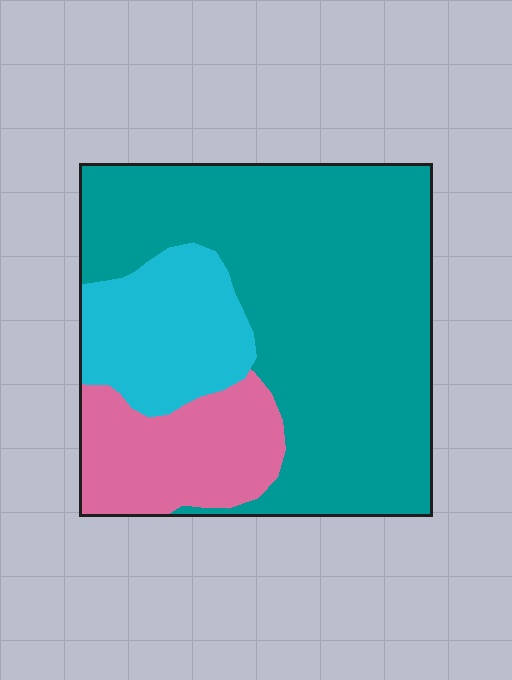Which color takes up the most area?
Teal, at roughly 65%.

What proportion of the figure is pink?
Pink takes up less than a quarter of the figure.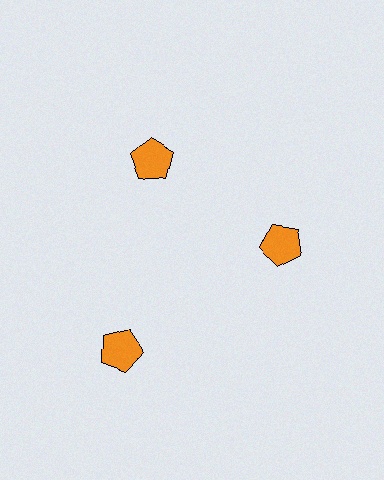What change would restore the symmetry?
The symmetry would be restored by moving it inward, back onto the ring so that all 3 pentagons sit at equal angles and equal distance from the center.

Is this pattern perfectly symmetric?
No. The 3 orange pentagons are arranged in a ring, but one element near the 7 o'clock position is pushed outward from the center, breaking the 3-fold rotational symmetry.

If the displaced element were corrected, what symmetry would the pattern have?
It would have 3-fold rotational symmetry — the pattern would map onto itself every 120 degrees.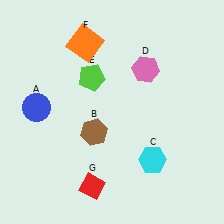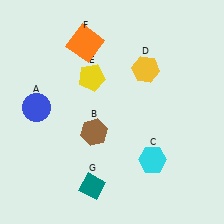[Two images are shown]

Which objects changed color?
D changed from pink to yellow. E changed from lime to yellow. G changed from red to teal.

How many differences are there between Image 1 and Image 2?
There are 3 differences between the two images.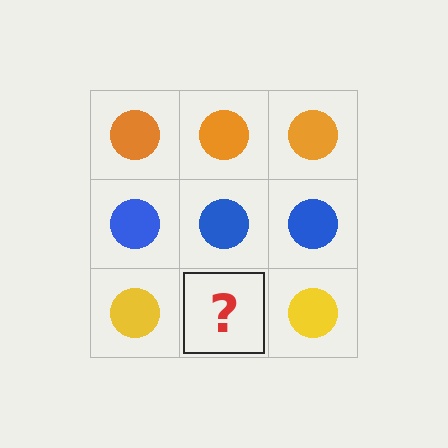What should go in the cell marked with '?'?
The missing cell should contain a yellow circle.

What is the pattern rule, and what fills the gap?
The rule is that each row has a consistent color. The gap should be filled with a yellow circle.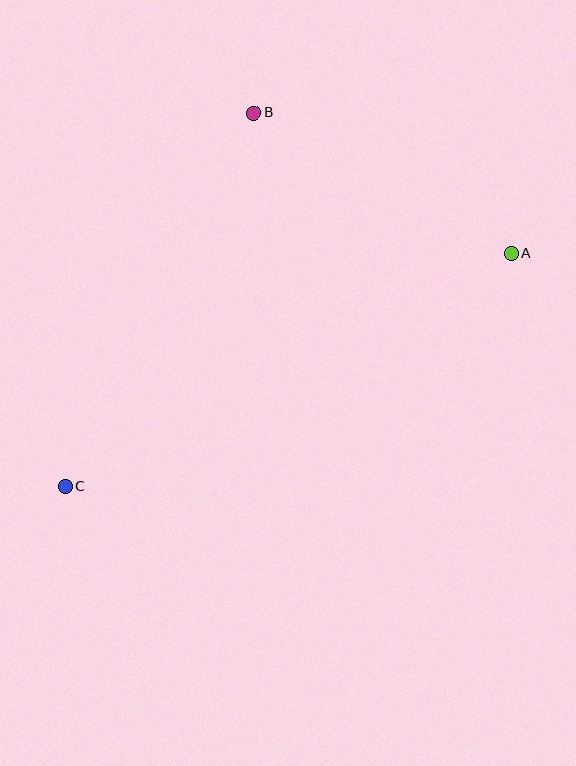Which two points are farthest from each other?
Points A and C are farthest from each other.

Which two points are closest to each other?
Points A and B are closest to each other.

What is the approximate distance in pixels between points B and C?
The distance between B and C is approximately 418 pixels.